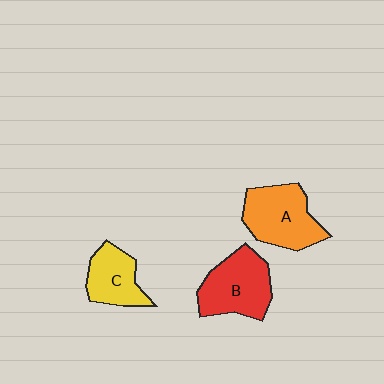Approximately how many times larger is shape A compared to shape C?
Approximately 1.4 times.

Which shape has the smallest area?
Shape C (yellow).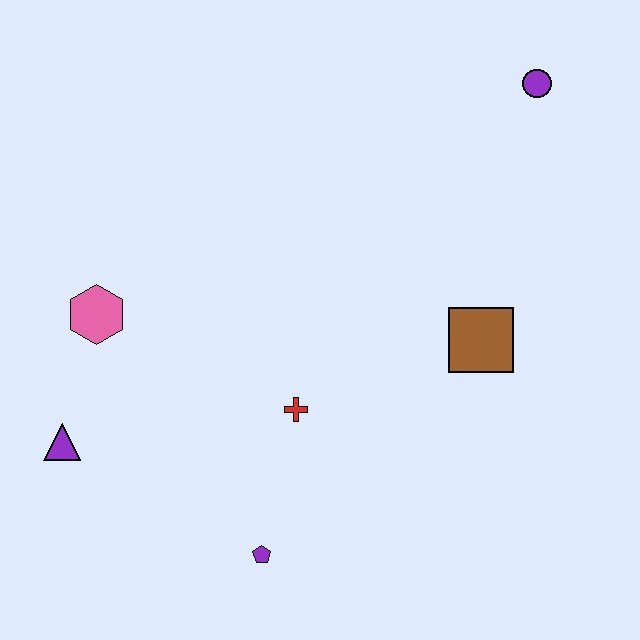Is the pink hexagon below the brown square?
No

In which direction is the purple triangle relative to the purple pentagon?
The purple triangle is to the left of the purple pentagon.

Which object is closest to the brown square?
The red cross is closest to the brown square.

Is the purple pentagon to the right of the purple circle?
No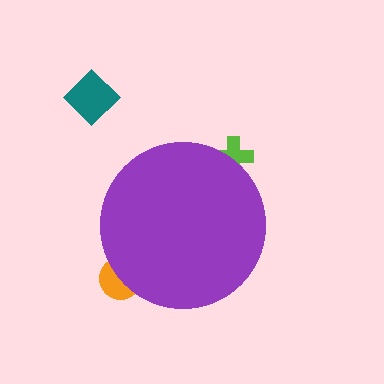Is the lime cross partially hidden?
Yes, the lime cross is partially hidden behind the purple circle.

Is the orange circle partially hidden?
Yes, the orange circle is partially hidden behind the purple circle.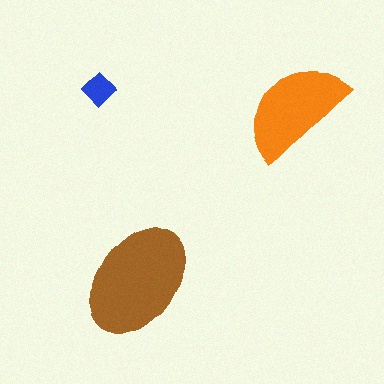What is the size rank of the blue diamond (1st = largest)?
3rd.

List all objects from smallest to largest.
The blue diamond, the orange semicircle, the brown ellipse.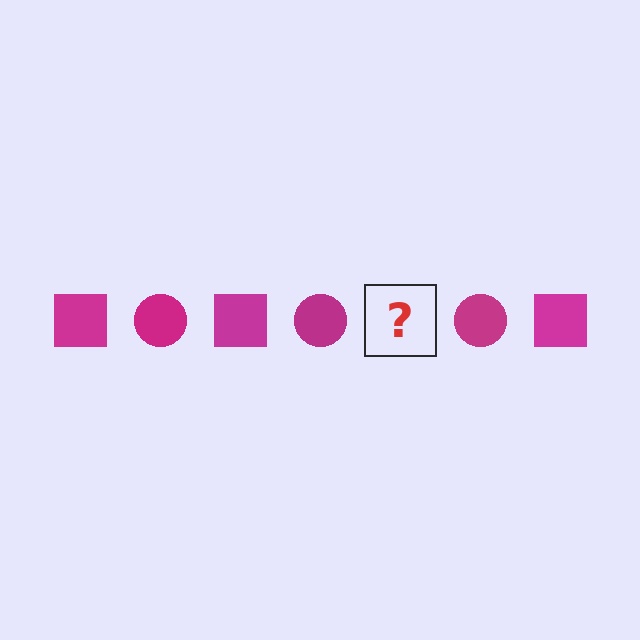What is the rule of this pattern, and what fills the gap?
The rule is that the pattern cycles through square, circle shapes in magenta. The gap should be filled with a magenta square.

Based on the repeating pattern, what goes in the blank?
The blank should be a magenta square.